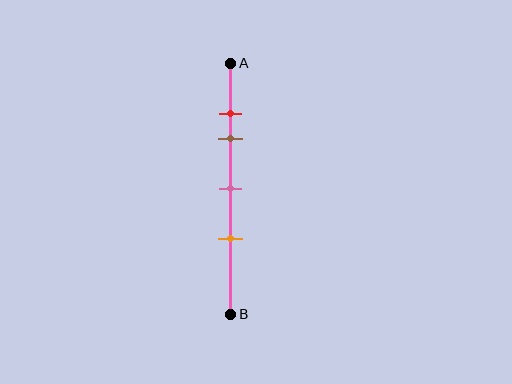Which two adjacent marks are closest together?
The red and brown marks are the closest adjacent pair.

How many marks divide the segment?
There are 4 marks dividing the segment.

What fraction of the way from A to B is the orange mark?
The orange mark is approximately 70% (0.7) of the way from A to B.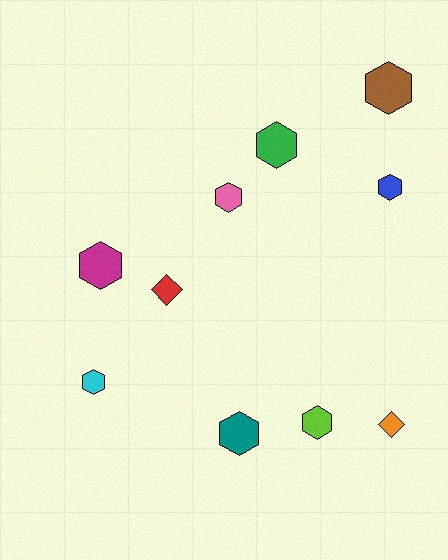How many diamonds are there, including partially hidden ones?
There are 2 diamonds.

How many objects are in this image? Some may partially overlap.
There are 10 objects.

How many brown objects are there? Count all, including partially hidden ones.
There is 1 brown object.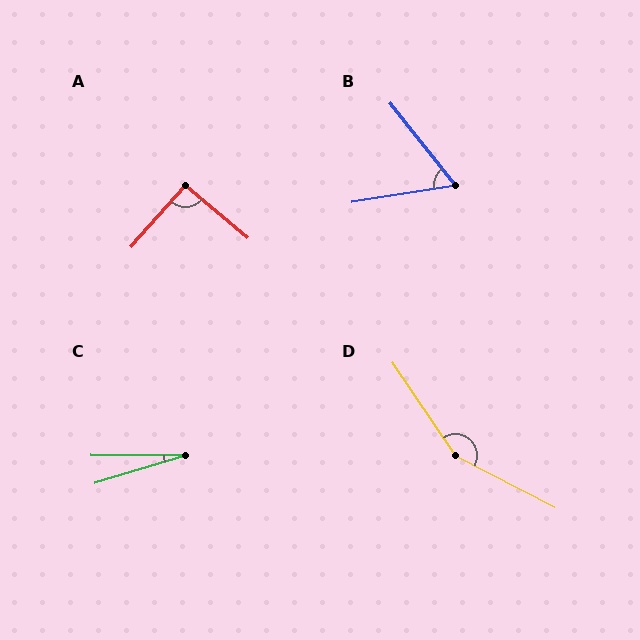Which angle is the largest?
D, at approximately 152 degrees.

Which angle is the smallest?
C, at approximately 17 degrees.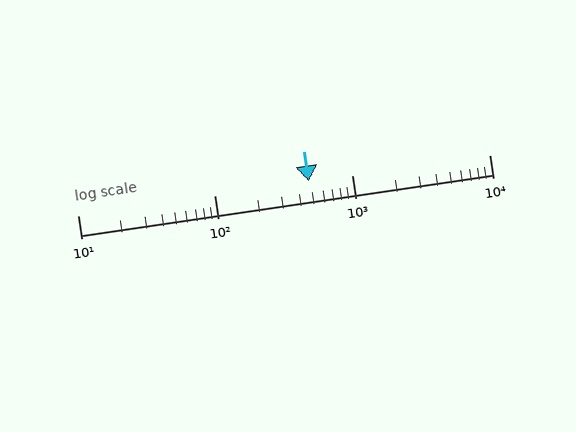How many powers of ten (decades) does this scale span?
The scale spans 3 decades, from 10 to 10000.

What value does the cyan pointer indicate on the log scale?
The pointer indicates approximately 480.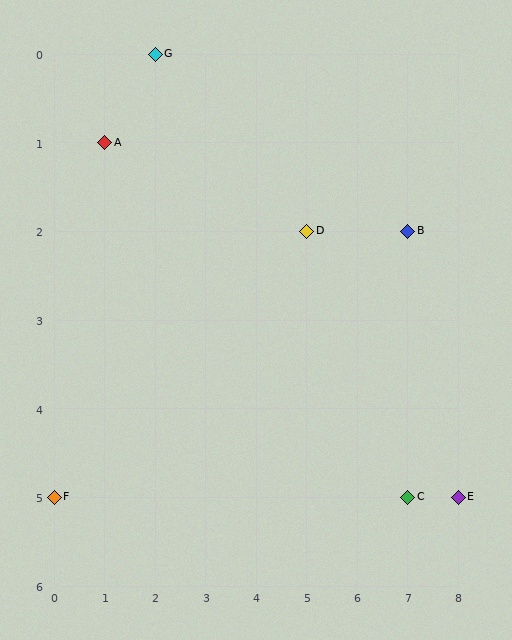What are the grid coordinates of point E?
Point E is at grid coordinates (8, 5).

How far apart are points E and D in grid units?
Points E and D are 3 columns and 3 rows apart (about 4.2 grid units diagonally).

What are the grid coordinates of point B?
Point B is at grid coordinates (7, 2).